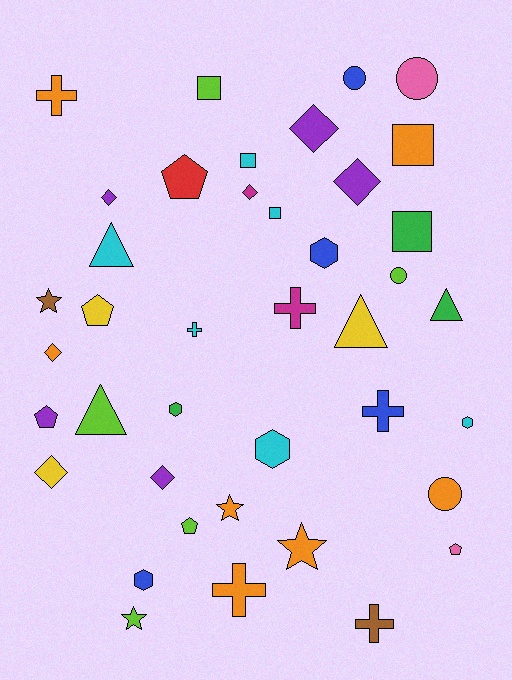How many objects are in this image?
There are 40 objects.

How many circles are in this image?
There are 4 circles.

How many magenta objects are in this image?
There are 2 magenta objects.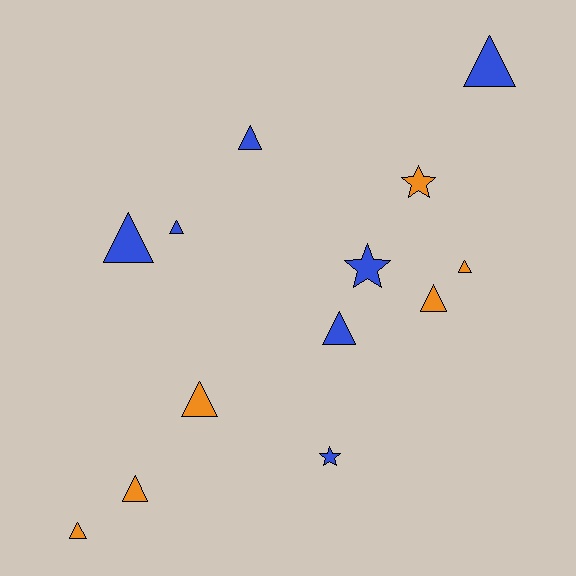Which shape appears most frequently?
Triangle, with 10 objects.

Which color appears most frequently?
Blue, with 7 objects.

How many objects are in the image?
There are 13 objects.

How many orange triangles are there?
There are 5 orange triangles.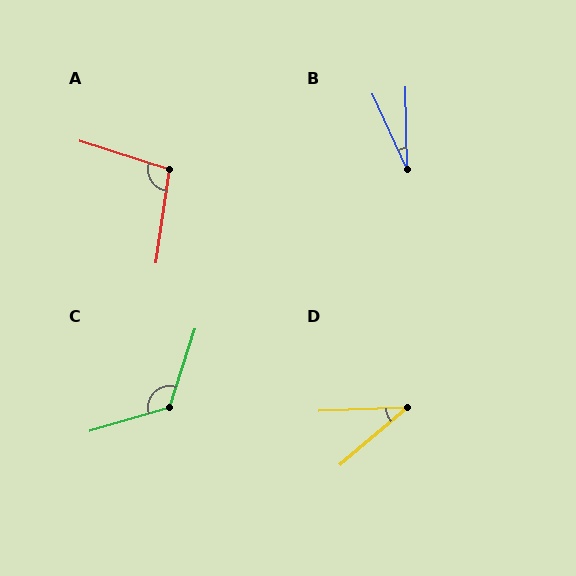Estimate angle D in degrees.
Approximately 39 degrees.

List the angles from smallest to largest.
B (24°), D (39°), A (99°), C (125°).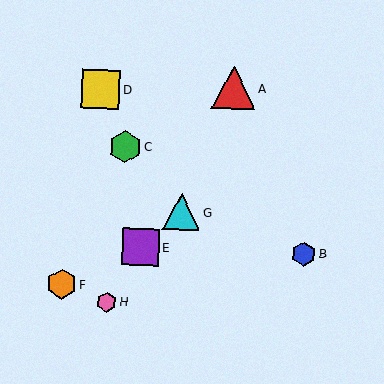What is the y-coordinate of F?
Object F is at y≈284.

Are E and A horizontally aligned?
No, E is at y≈247 and A is at y≈87.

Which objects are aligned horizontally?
Objects B, E are aligned horizontally.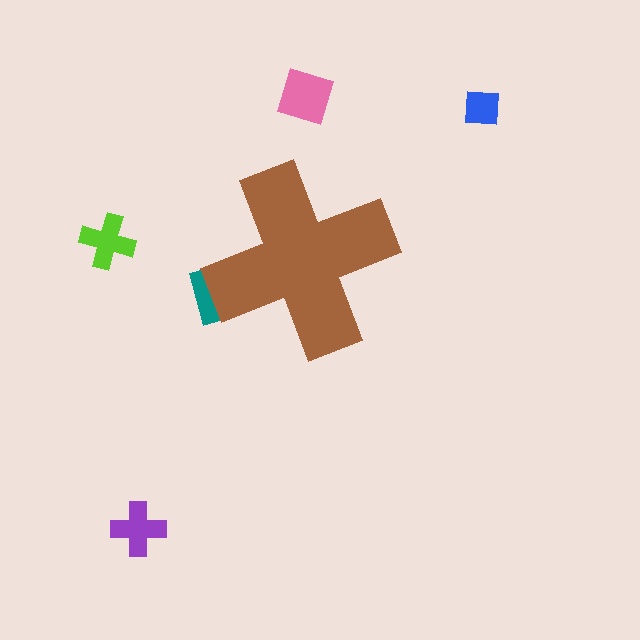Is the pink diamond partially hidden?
No, the pink diamond is fully visible.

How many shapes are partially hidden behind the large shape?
1 shape is partially hidden.